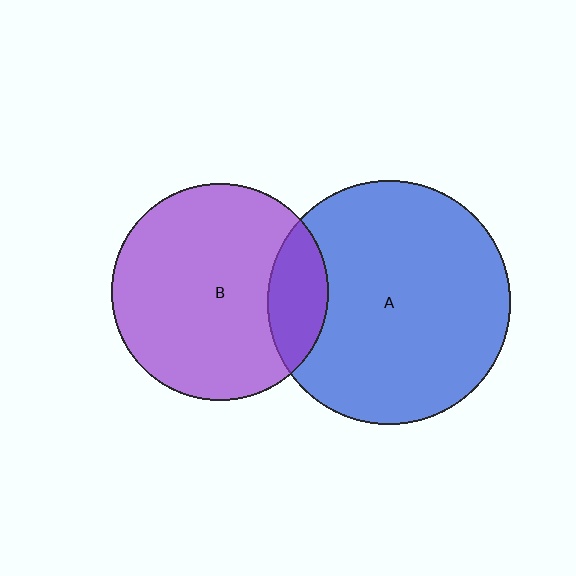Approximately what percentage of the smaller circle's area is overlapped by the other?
Approximately 20%.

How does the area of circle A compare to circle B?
Approximately 1.3 times.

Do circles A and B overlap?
Yes.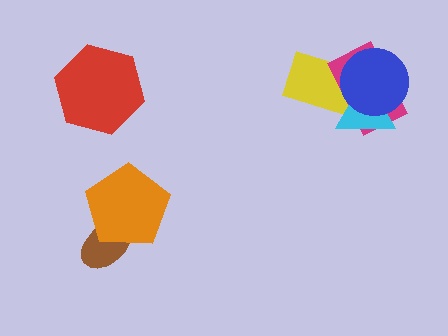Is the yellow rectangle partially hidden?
Yes, it is partially covered by another shape.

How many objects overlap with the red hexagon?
0 objects overlap with the red hexagon.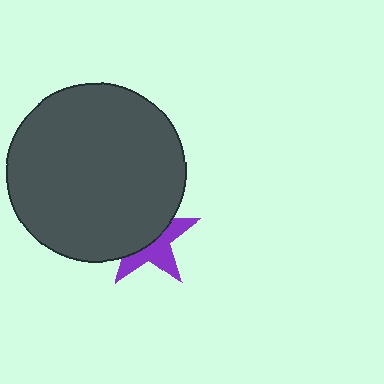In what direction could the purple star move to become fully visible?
The purple star could move toward the lower-right. That would shift it out from behind the dark gray circle entirely.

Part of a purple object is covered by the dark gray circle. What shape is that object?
It is a star.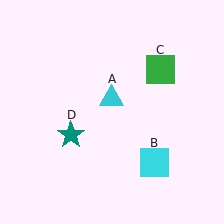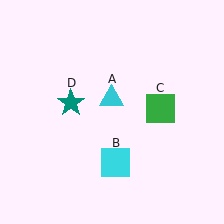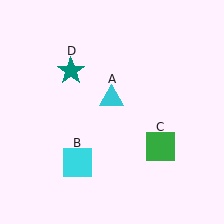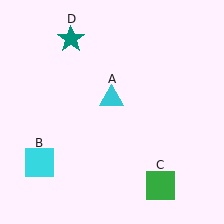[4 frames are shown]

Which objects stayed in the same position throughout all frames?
Cyan triangle (object A) remained stationary.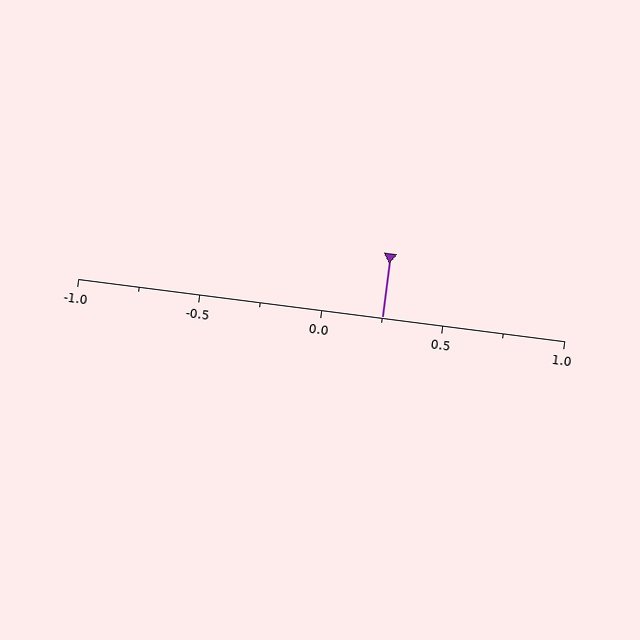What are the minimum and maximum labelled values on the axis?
The axis runs from -1.0 to 1.0.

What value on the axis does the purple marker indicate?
The marker indicates approximately 0.25.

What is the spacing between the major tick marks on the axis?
The major ticks are spaced 0.5 apart.